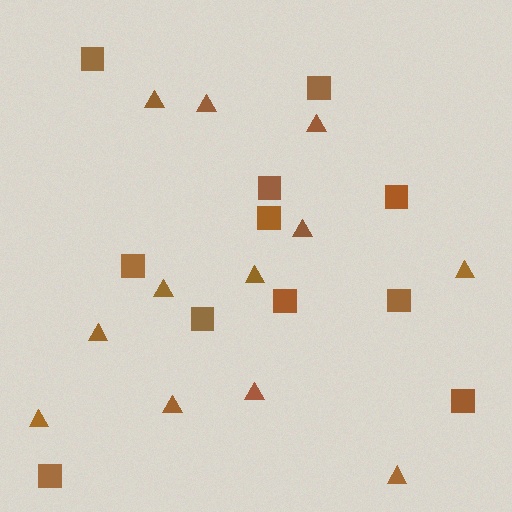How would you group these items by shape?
There are 2 groups: one group of triangles (12) and one group of squares (11).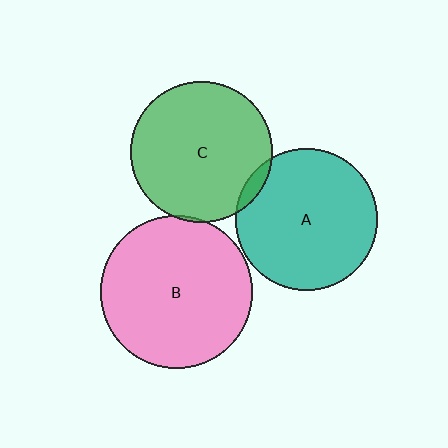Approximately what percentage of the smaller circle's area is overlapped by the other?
Approximately 5%.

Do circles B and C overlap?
Yes.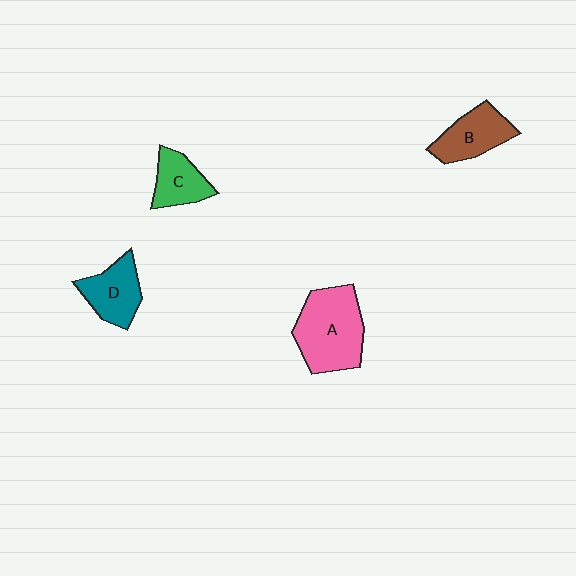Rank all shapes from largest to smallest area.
From largest to smallest: A (pink), B (brown), D (teal), C (green).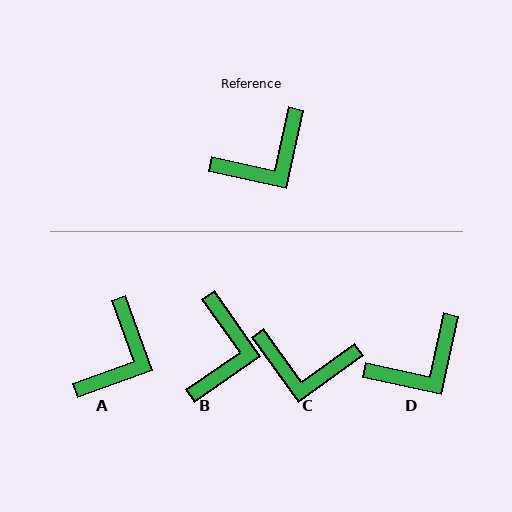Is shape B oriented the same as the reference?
No, it is off by about 47 degrees.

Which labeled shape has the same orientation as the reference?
D.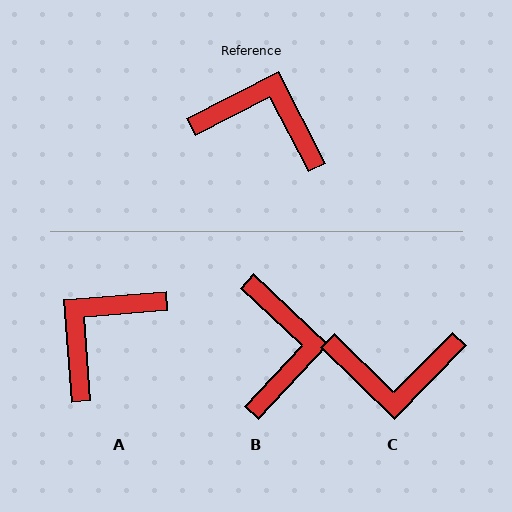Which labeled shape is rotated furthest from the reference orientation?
C, about 161 degrees away.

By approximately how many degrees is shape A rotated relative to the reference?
Approximately 67 degrees counter-clockwise.